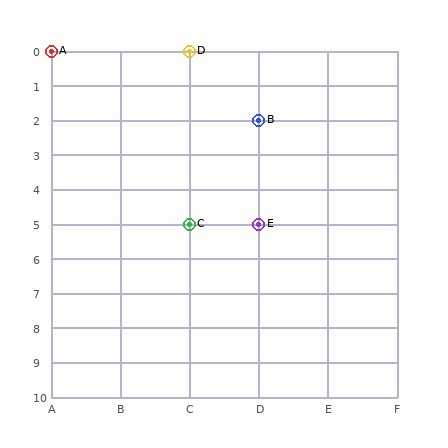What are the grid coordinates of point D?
Point D is at grid coordinates (C, 0).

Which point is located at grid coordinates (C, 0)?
Point D is at (C, 0).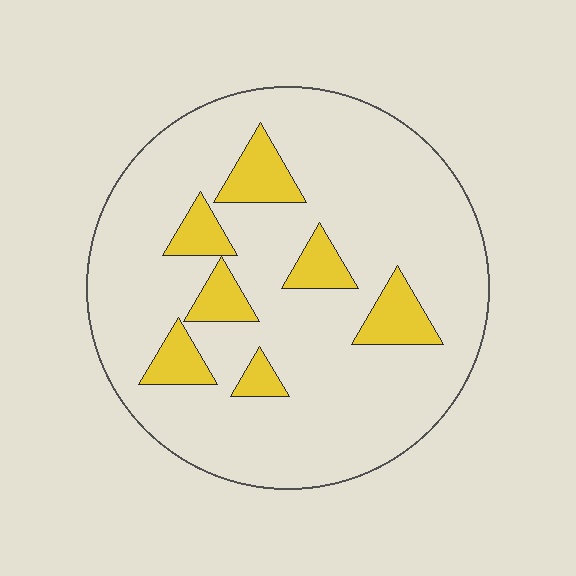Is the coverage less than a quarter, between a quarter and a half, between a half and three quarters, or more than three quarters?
Less than a quarter.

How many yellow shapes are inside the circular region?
7.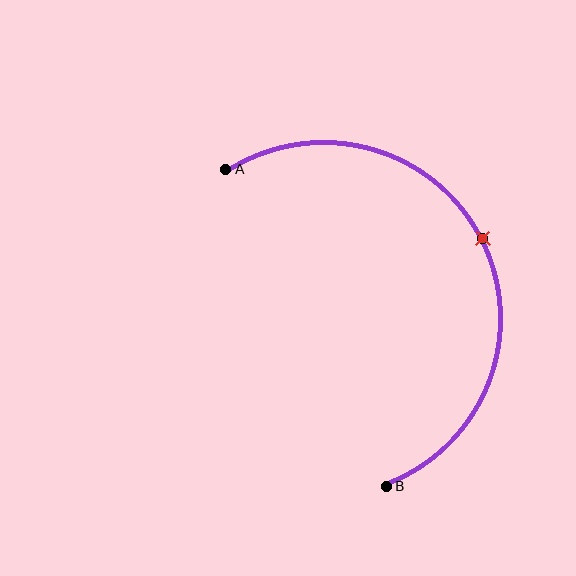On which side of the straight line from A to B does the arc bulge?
The arc bulges to the right of the straight line connecting A and B.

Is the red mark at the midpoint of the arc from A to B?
Yes. The red mark lies on the arc at equal arc-length from both A and B — it is the arc midpoint.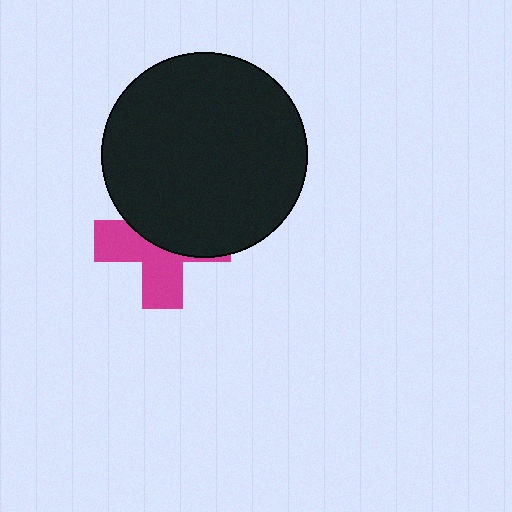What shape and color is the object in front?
The object in front is a black circle.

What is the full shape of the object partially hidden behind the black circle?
The partially hidden object is a magenta cross.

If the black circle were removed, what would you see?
You would see the complete magenta cross.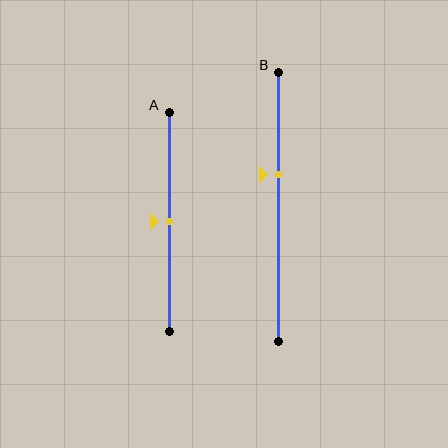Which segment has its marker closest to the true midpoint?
Segment A has its marker closest to the true midpoint.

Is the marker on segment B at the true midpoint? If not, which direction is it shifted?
No, the marker on segment B is shifted upward by about 12% of the segment length.